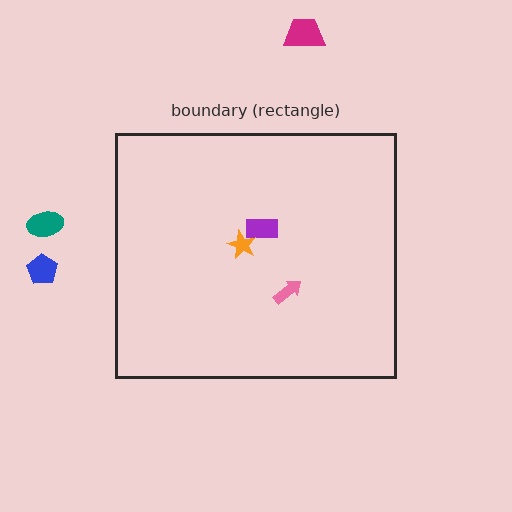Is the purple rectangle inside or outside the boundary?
Inside.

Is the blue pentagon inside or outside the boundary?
Outside.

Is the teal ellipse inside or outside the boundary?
Outside.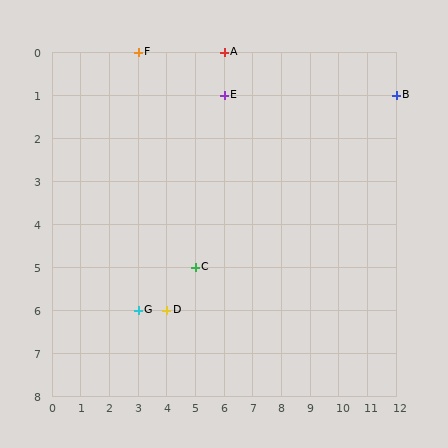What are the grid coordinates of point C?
Point C is at grid coordinates (5, 5).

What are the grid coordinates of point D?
Point D is at grid coordinates (4, 6).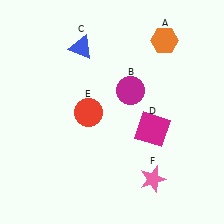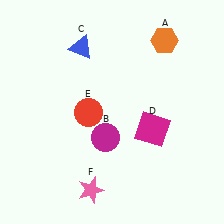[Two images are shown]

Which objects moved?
The objects that moved are: the magenta circle (B), the pink star (F).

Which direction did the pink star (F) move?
The pink star (F) moved left.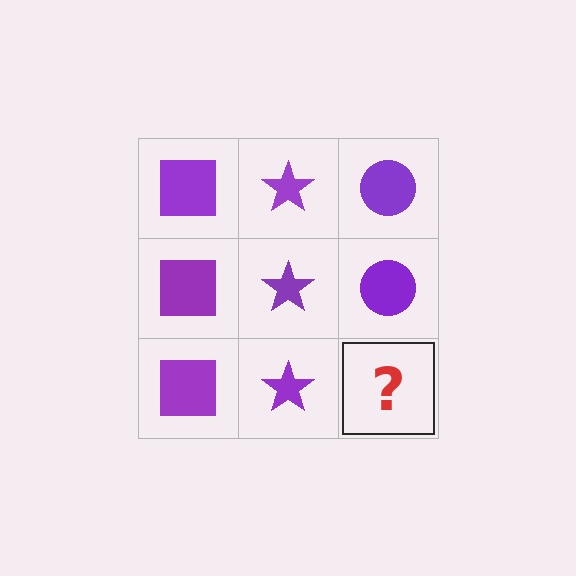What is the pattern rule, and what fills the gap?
The rule is that each column has a consistent shape. The gap should be filled with a purple circle.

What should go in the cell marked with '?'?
The missing cell should contain a purple circle.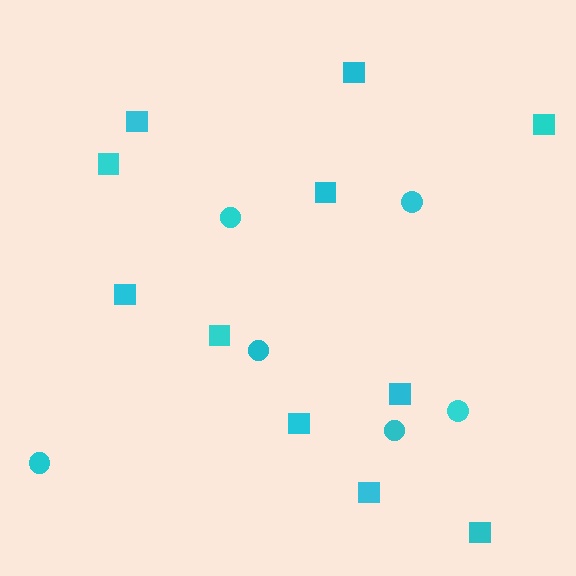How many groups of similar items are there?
There are 2 groups: one group of circles (6) and one group of squares (11).